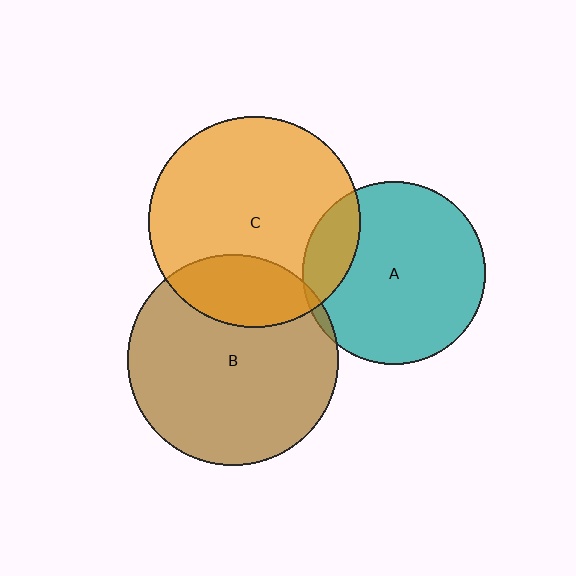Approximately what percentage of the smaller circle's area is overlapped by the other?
Approximately 5%.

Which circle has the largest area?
Circle B (brown).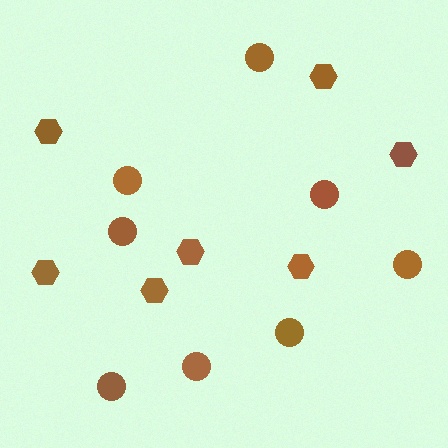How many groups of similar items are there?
There are 2 groups: one group of circles (8) and one group of hexagons (7).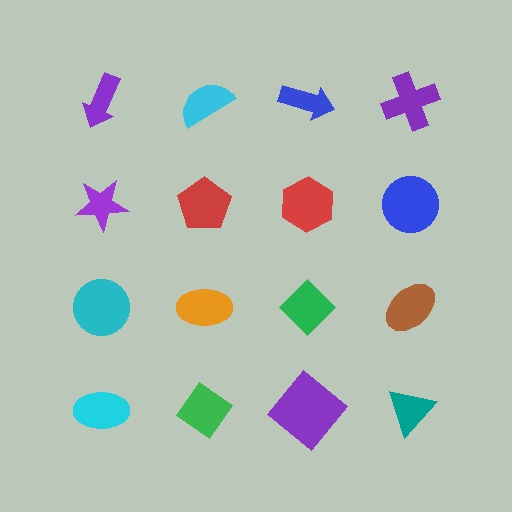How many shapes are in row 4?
4 shapes.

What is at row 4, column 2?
A green diamond.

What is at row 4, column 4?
A teal triangle.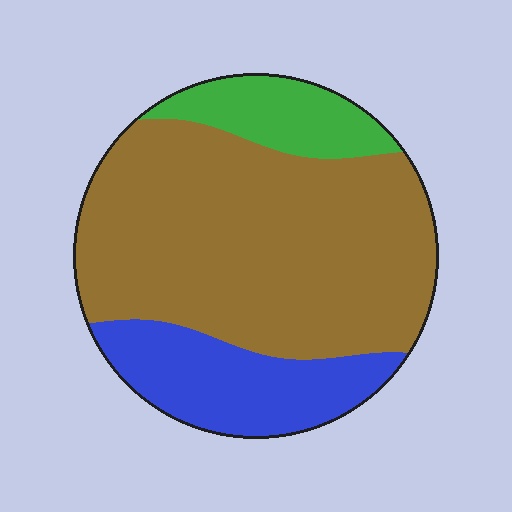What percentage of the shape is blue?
Blue takes up about one fifth (1/5) of the shape.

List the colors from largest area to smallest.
From largest to smallest: brown, blue, green.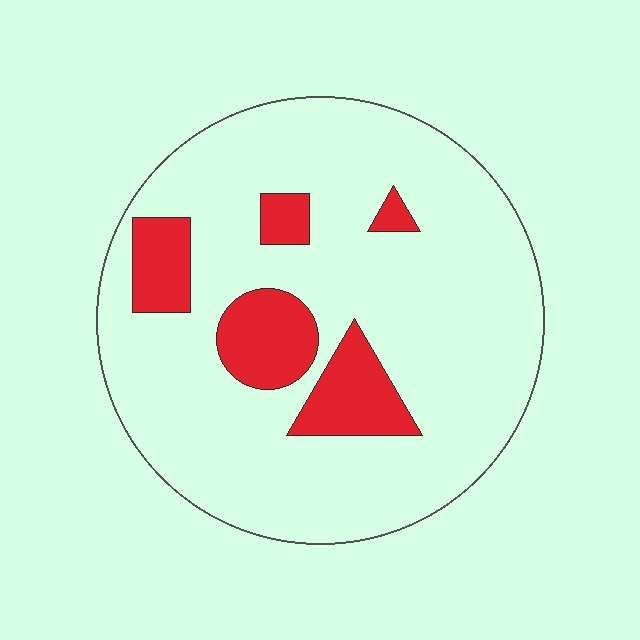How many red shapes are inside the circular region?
5.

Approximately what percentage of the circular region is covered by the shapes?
Approximately 15%.